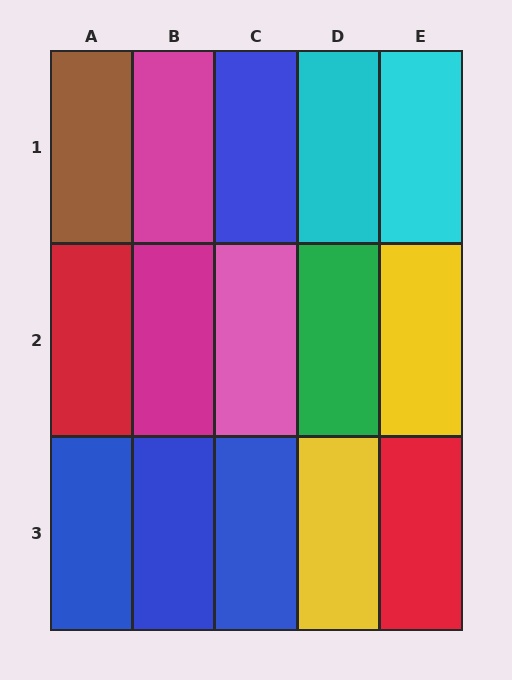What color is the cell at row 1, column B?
Magenta.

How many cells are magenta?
2 cells are magenta.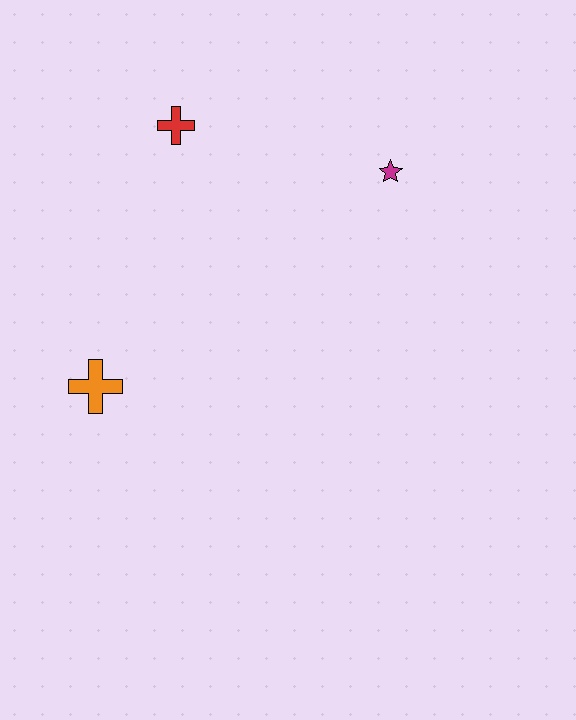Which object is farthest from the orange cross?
The magenta star is farthest from the orange cross.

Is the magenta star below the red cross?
Yes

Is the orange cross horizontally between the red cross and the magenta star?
No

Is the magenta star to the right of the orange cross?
Yes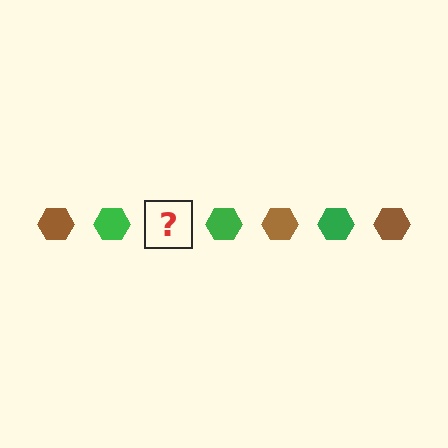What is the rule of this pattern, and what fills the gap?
The rule is that the pattern cycles through brown, green hexagons. The gap should be filled with a brown hexagon.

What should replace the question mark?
The question mark should be replaced with a brown hexagon.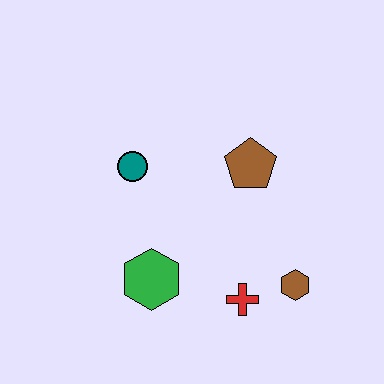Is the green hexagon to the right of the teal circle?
Yes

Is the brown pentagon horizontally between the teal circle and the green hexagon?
No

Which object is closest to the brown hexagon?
The red cross is closest to the brown hexagon.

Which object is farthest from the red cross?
The teal circle is farthest from the red cross.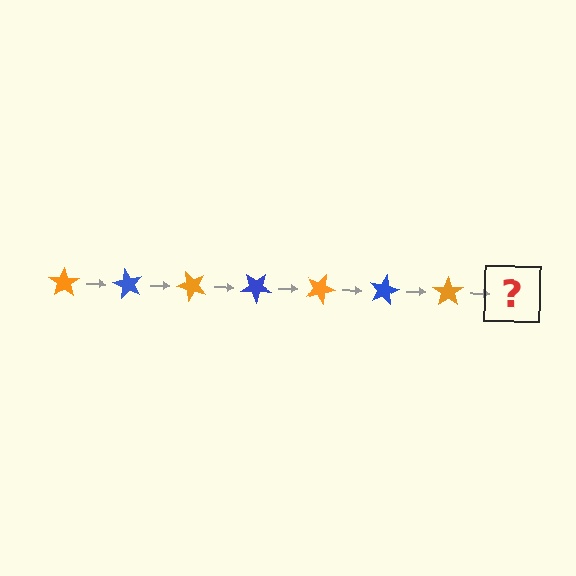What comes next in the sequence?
The next element should be a blue star, rotated 420 degrees from the start.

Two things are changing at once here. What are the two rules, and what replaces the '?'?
The two rules are that it rotates 60 degrees each step and the color cycles through orange and blue. The '?' should be a blue star, rotated 420 degrees from the start.